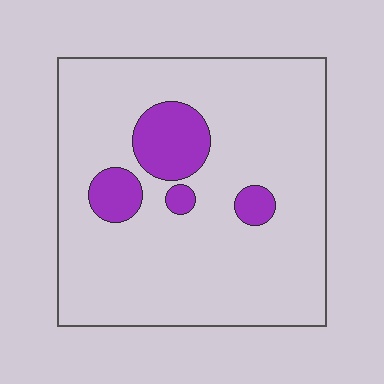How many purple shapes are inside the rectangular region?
4.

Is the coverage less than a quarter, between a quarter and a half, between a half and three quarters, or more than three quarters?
Less than a quarter.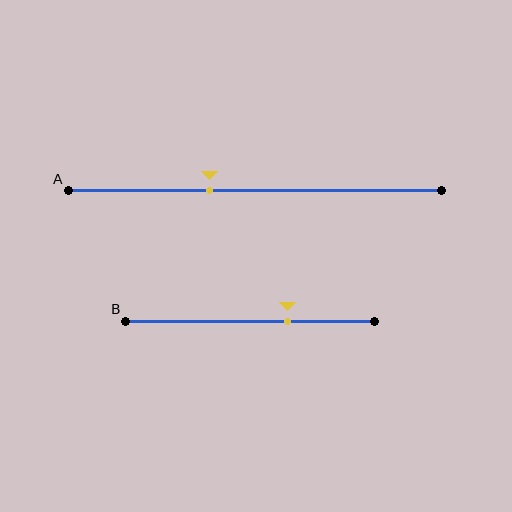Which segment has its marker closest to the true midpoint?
Segment A has its marker closest to the true midpoint.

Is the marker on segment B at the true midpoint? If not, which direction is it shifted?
No, the marker on segment B is shifted to the right by about 15% of the segment length.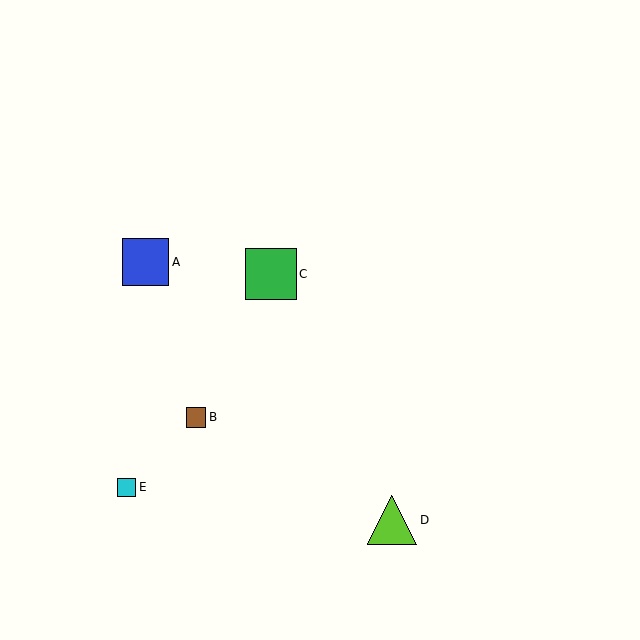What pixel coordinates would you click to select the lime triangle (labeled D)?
Click at (392, 520) to select the lime triangle D.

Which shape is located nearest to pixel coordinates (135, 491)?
The cyan square (labeled E) at (127, 487) is nearest to that location.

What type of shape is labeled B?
Shape B is a brown square.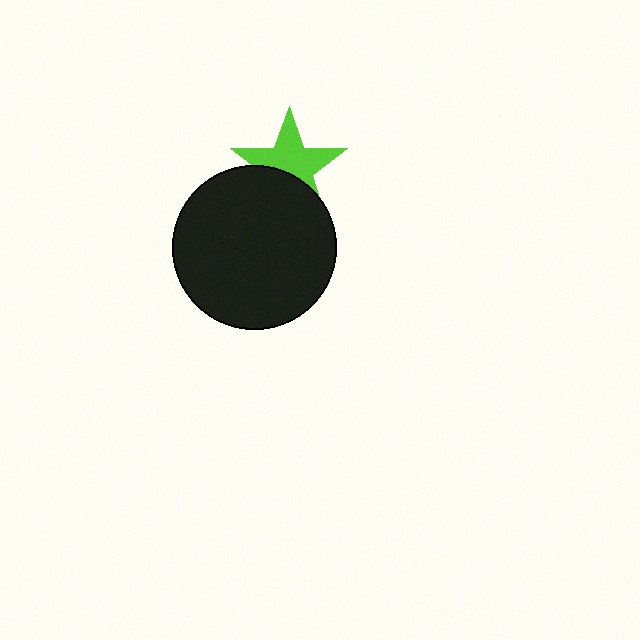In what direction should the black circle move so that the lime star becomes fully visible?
The black circle should move down. That is the shortest direction to clear the overlap and leave the lime star fully visible.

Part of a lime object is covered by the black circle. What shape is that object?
It is a star.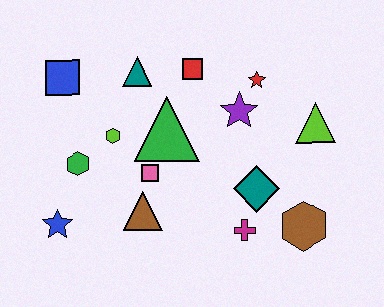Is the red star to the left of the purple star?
No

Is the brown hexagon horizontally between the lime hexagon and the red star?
No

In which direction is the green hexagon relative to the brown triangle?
The green hexagon is to the left of the brown triangle.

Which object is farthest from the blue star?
The lime triangle is farthest from the blue star.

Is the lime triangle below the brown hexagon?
No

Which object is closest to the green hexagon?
The lime hexagon is closest to the green hexagon.